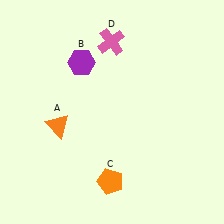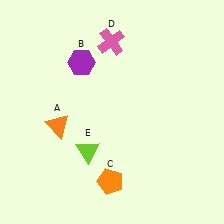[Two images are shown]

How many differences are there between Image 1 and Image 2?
There is 1 difference between the two images.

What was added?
A lime triangle (E) was added in Image 2.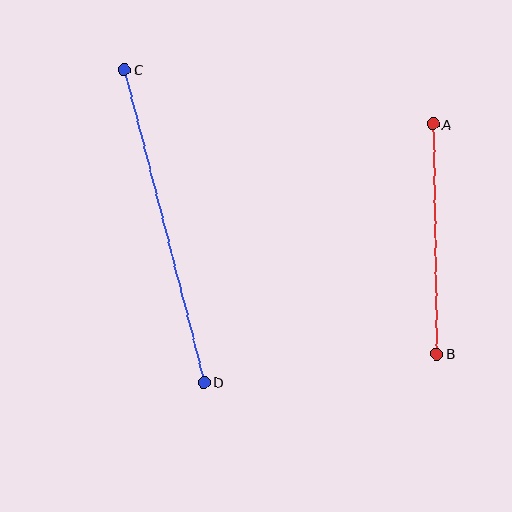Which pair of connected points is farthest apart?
Points C and D are farthest apart.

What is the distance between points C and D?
The distance is approximately 322 pixels.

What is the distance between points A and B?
The distance is approximately 230 pixels.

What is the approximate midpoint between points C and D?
The midpoint is at approximately (164, 226) pixels.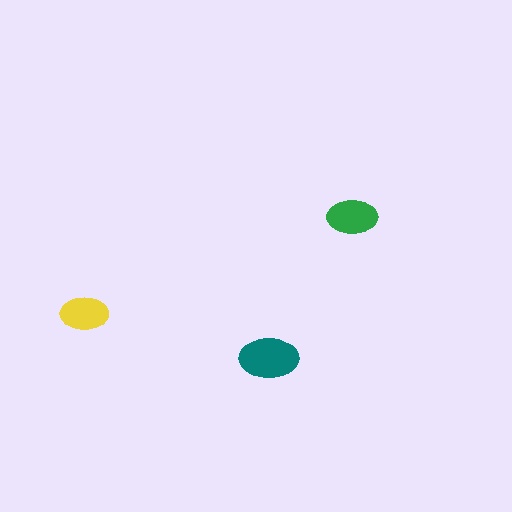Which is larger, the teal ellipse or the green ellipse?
The teal one.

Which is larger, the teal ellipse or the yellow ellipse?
The teal one.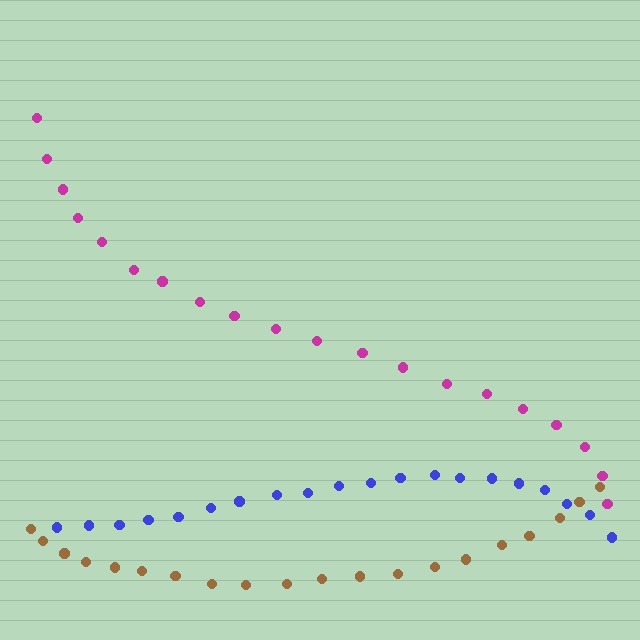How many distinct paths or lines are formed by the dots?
There are 3 distinct paths.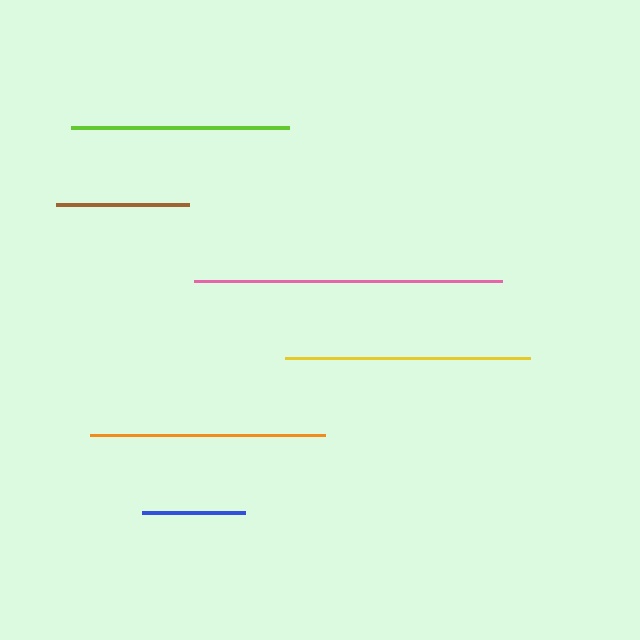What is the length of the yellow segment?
The yellow segment is approximately 245 pixels long.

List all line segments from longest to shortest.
From longest to shortest: pink, yellow, orange, lime, brown, blue.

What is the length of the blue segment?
The blue segment is approximately 103 pixels long.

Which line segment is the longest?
The pink line is the longest at approximately 308 pixels.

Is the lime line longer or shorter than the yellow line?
The yellow line is longer than the lime line.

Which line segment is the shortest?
The blue line is the shortest at approximately 103 pixels.